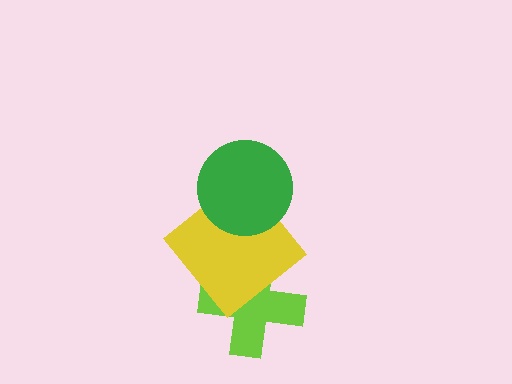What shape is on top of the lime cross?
The yellow diamond is on top of the lime cross.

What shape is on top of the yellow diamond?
The green circle is on top of the yellow diamond.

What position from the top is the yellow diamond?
The yellow diamond is 2nd from the top.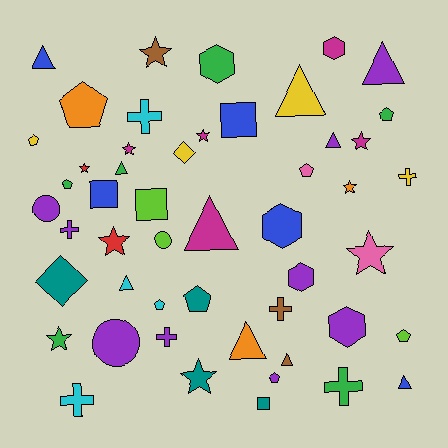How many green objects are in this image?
There are 6 green objects.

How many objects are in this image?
There are 50 objects.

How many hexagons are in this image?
There are 5 hexagons.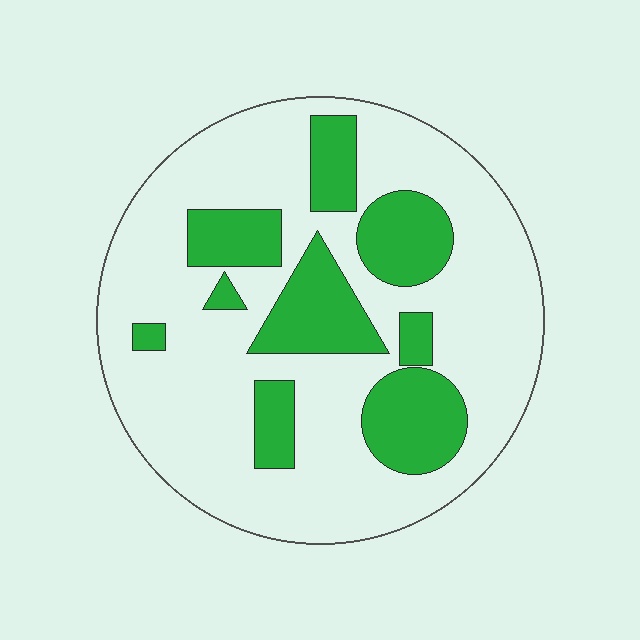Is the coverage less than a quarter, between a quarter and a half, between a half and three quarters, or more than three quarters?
Between a quarter and a half.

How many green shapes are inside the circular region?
9.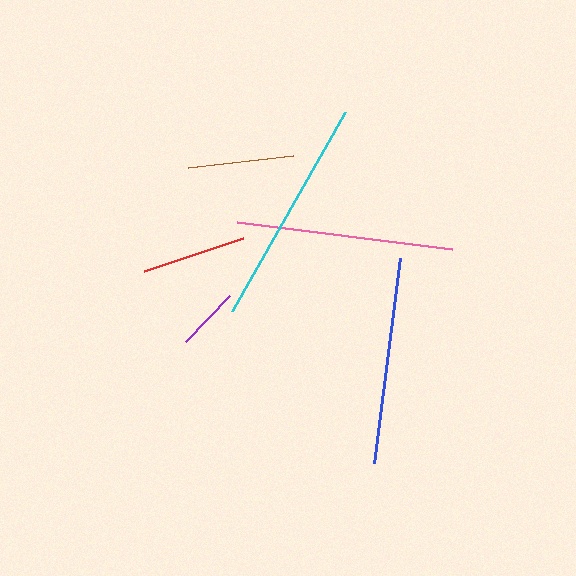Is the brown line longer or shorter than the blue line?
The blue line is longer than the brown line.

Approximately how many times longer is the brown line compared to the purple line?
The brown line is approximately 1.6 times the length of the purple line.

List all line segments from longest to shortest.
From longest to shortest: cyan, pink, blue, brown, red, purple.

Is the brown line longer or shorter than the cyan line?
The cyan line is longer than the brown line.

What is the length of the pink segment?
The pink segment is approximately 217 pixels long.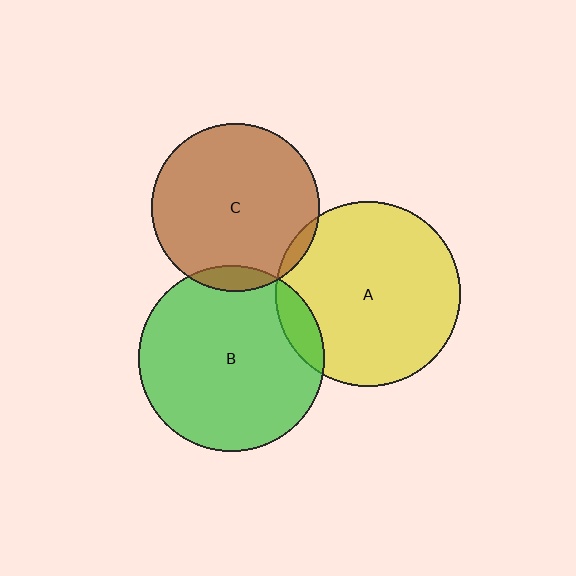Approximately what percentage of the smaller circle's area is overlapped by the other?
Approximately 10%.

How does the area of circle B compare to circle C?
Approximately 1.2 times.